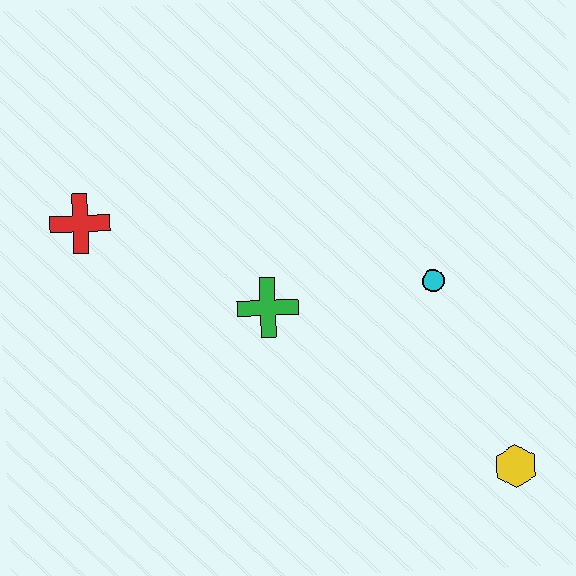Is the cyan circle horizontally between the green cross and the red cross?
No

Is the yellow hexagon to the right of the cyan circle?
Yes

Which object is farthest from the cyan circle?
The red cross is farthest from the cyan circle.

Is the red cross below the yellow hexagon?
No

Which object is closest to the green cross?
The cyan circle is closest to the green cross.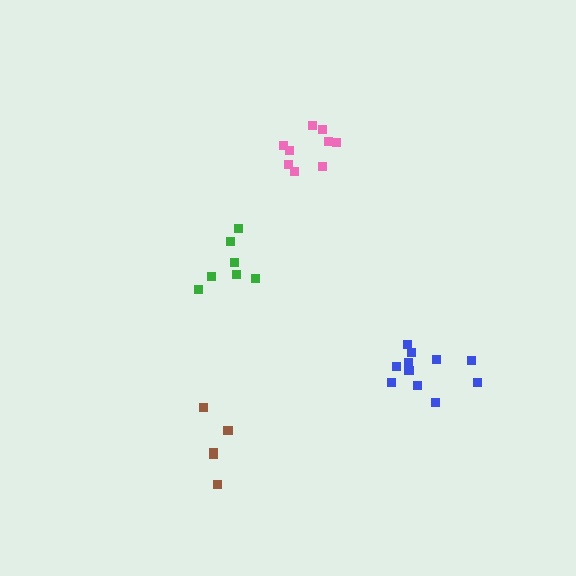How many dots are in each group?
Group 1: 11 dots, Group 2: 7 dots, Group 3: 5 dots, Group 4: 9 dots (32 total).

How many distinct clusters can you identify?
There are 4 distinct clusters.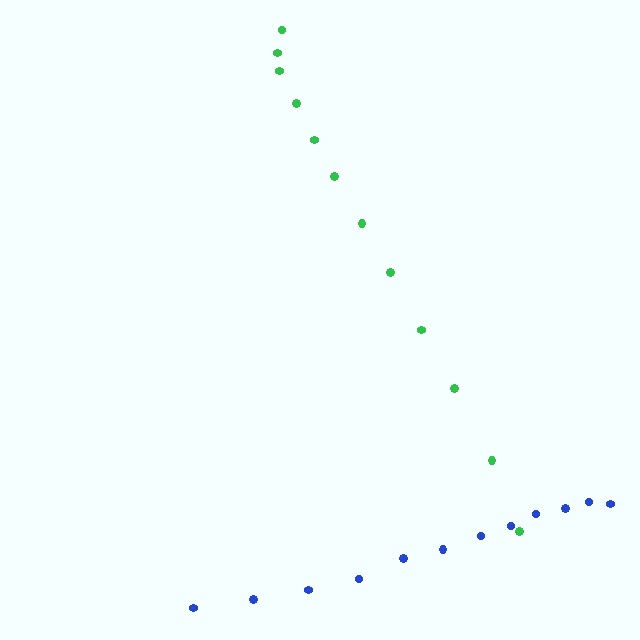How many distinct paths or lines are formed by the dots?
There are 2 distinct paths.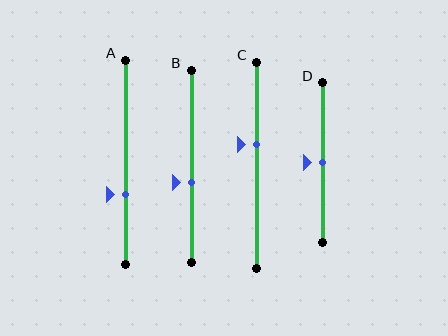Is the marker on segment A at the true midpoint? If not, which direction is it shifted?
No, the marker on segment A is shifted downward by about 16% of the segment length.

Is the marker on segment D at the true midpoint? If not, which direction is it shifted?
Yes, the marker on segment D is at the true midpoint.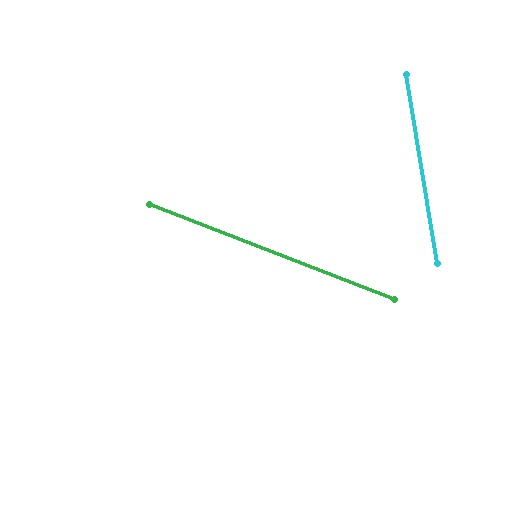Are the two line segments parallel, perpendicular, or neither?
Neither parallel nor perpendicular — they differ by about 59°.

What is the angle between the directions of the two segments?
Approximately 59 degrees.